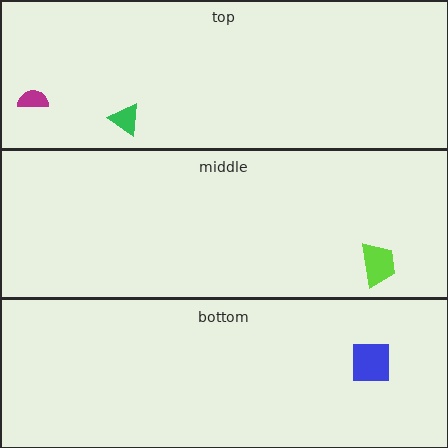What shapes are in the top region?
The magenta semicircle, the green triangle.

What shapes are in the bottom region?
The blue square.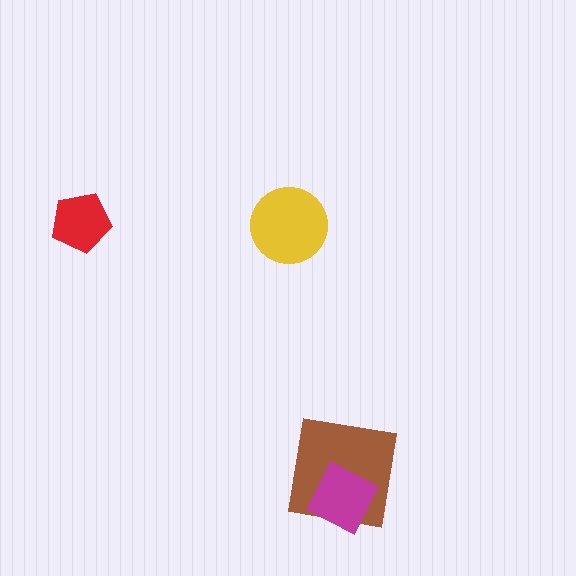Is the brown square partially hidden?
Yes, it is partially covered by another shape.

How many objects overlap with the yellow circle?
0 objects overlap with the yellow circle.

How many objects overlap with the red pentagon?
0 objects overlap with the red pentagon.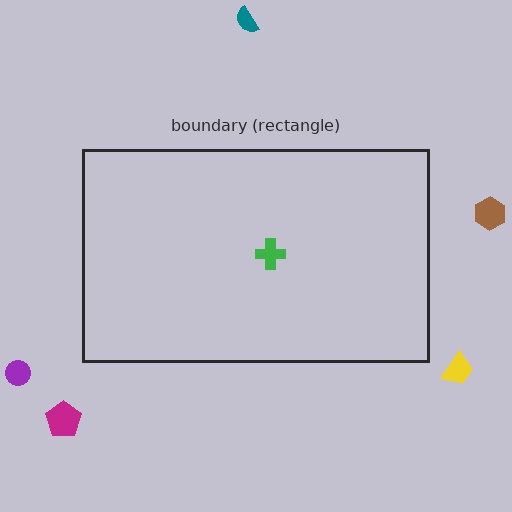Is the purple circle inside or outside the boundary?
Outside.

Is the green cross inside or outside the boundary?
Inside.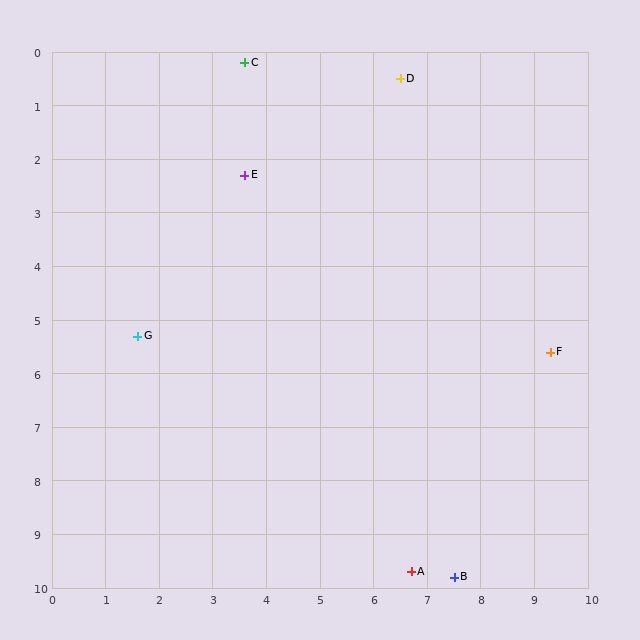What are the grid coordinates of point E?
Point E is at approximately (3.6, 2.3).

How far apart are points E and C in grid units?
Points E and C are about 2.1 grid units apart.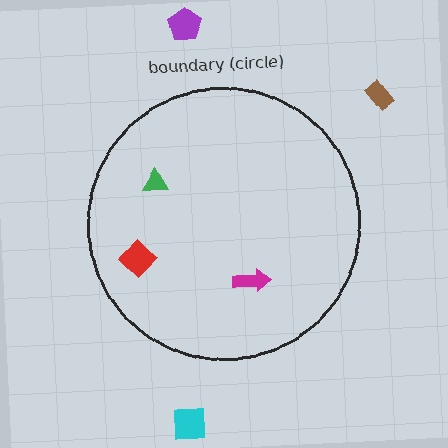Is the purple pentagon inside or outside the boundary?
Outside.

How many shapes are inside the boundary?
3 inside, 3 outside.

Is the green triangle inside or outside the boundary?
Inside.